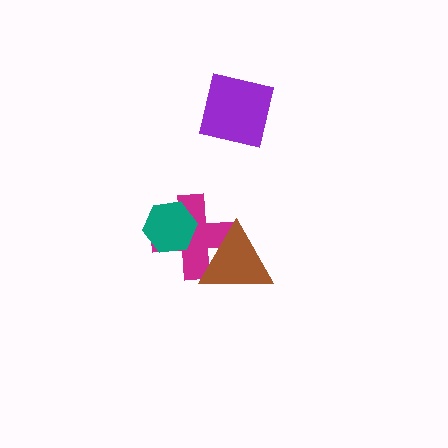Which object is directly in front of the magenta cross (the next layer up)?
The brown triangle is directly in front of the magenta cross.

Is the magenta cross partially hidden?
Yes, it is partially covered by another shape.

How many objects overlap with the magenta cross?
2 objects overlap with the magenta cross.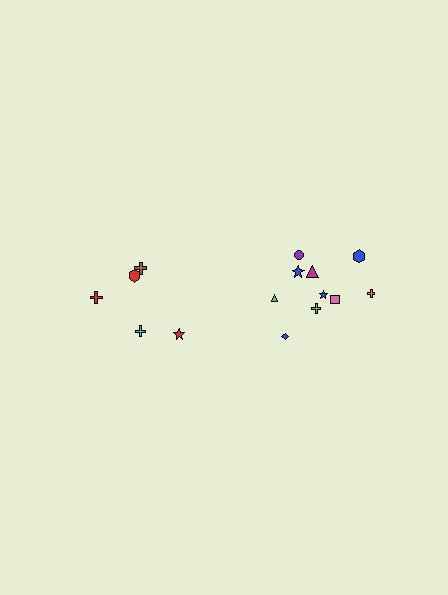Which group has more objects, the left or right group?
The right group.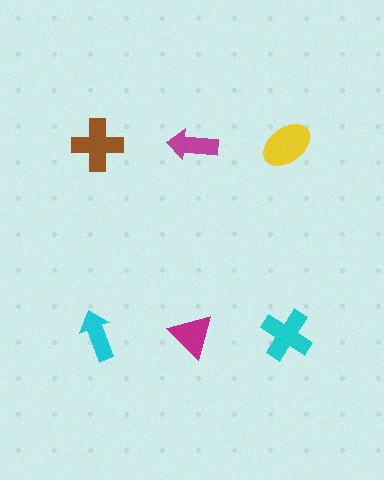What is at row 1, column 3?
A yellow ellipse.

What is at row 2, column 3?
A cyan cross.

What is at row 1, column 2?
A magenta arrow.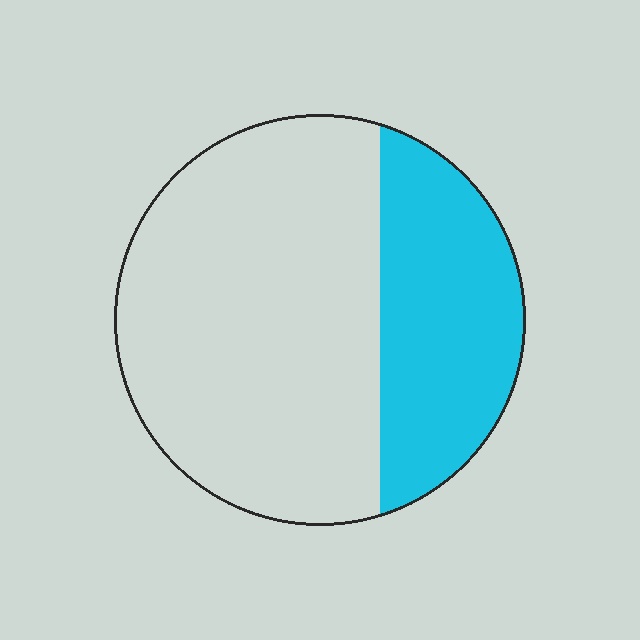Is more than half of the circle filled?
No.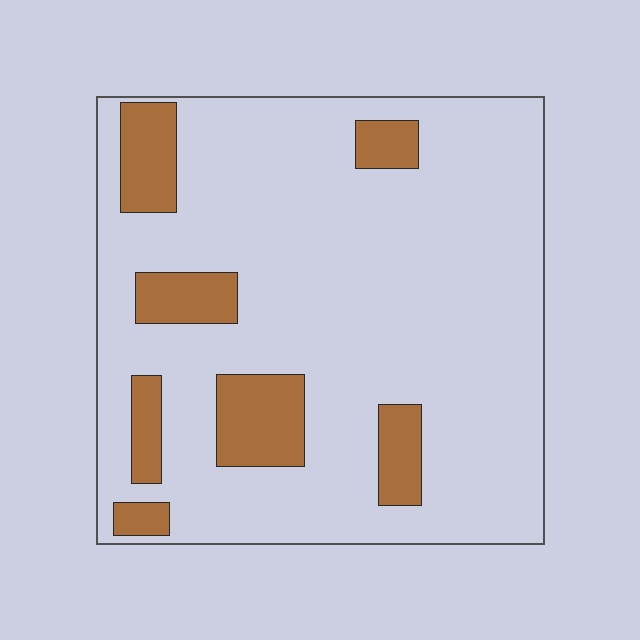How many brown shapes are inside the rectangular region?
7.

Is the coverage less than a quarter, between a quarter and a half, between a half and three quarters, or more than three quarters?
Less than a quarter.